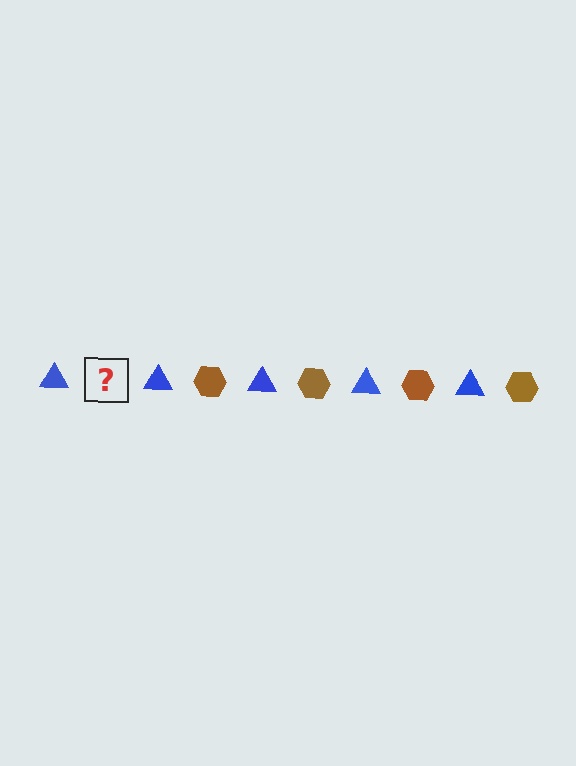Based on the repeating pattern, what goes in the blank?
The blank should be a brown hexagon.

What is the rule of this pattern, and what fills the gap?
The rule is that the pattern alternates between blue triangle and brown hexagon. The gap should be filled with a brown hexagon.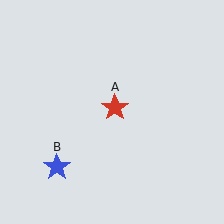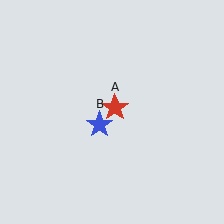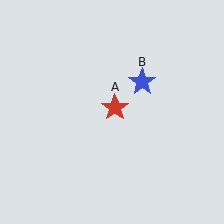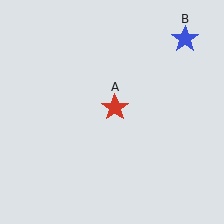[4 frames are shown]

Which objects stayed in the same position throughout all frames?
Red star (object A) remained stationary.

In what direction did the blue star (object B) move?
The blue star (object B) moved up and to the right.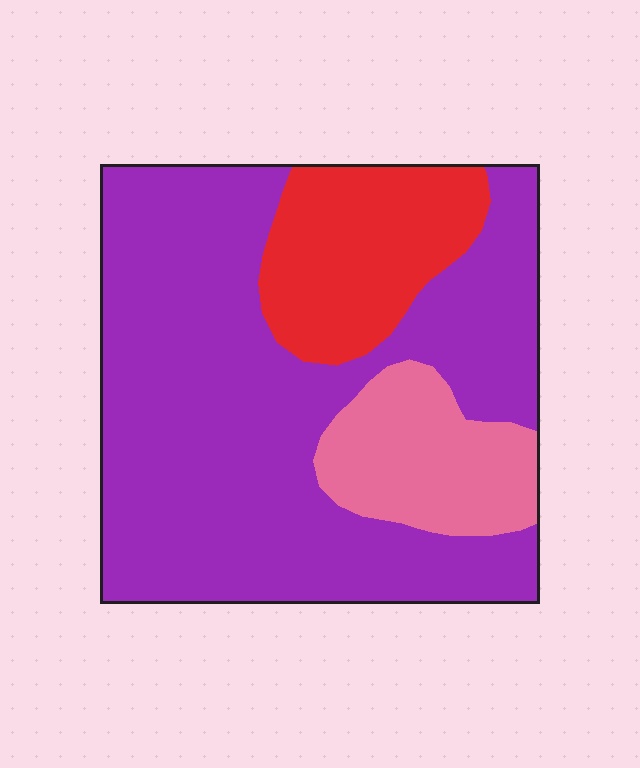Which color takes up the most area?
Purple, at roughly 70%.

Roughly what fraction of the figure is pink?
Pink takes up about one eighth (1/8) of the figure.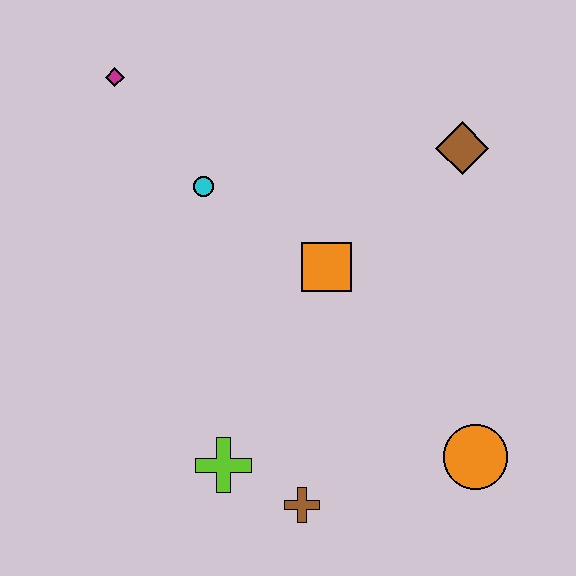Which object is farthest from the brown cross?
The magenta diamond is farthest from the brown cross.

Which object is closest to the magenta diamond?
The cyan circle is closest to the magenta diamond.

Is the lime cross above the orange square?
No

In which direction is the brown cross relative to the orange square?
The brown cross is below the orange square.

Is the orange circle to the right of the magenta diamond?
Yes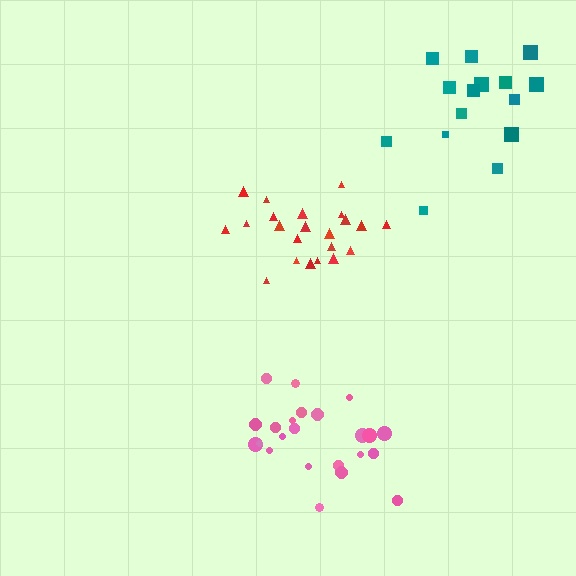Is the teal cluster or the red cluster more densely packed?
Red.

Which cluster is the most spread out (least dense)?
Teal.